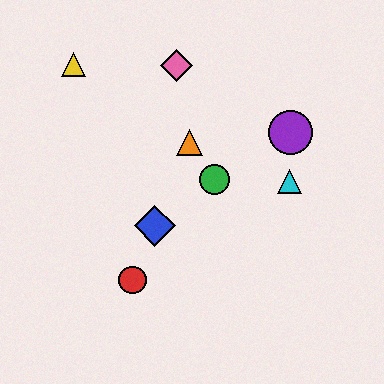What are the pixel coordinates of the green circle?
The green circle is at (215, 180).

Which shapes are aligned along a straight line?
The red circle, the blue diamond, the orange triangle are aligned along a straight line.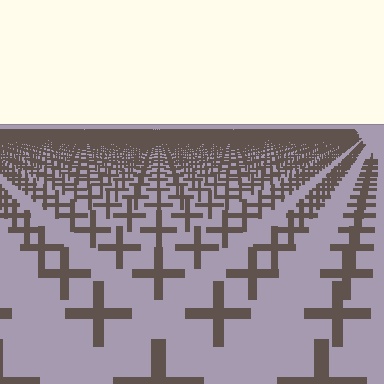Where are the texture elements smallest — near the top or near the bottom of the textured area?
Near the top.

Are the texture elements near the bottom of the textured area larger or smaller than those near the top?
Larger. Near the bottom, elements are closer to the viewer and appear at a bigger on-screen size.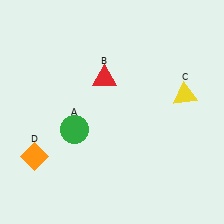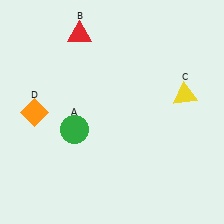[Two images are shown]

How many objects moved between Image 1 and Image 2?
2 objects moved between the two images.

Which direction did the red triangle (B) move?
The red triangle (B) moved up.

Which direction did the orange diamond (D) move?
The orange diamond (D) moved up.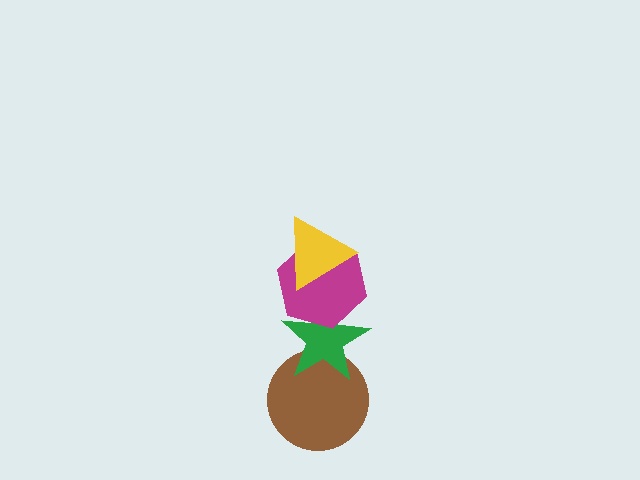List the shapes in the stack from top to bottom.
From top to bottom: the yellow triangle, the magenta hexagon, the green star, the brown circle.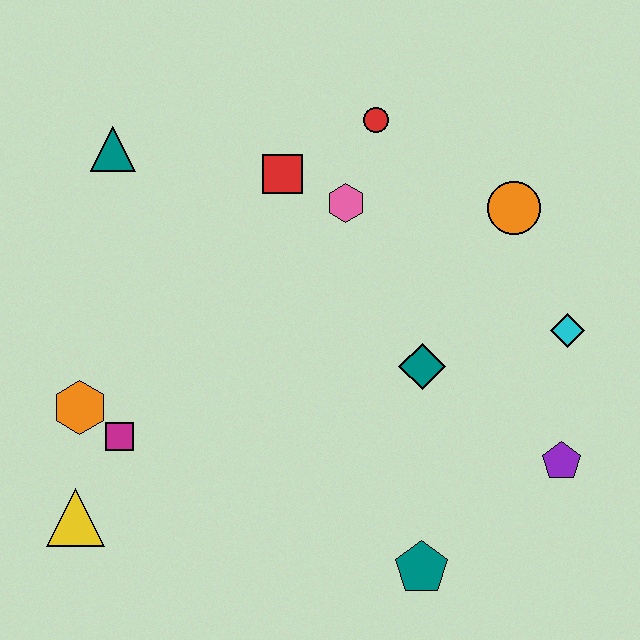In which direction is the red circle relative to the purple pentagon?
The red circle is above the purple pentagon.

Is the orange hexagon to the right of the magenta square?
No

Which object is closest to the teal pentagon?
The purple pentagon is closest to the teal pentagon.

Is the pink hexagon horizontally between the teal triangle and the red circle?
Yes